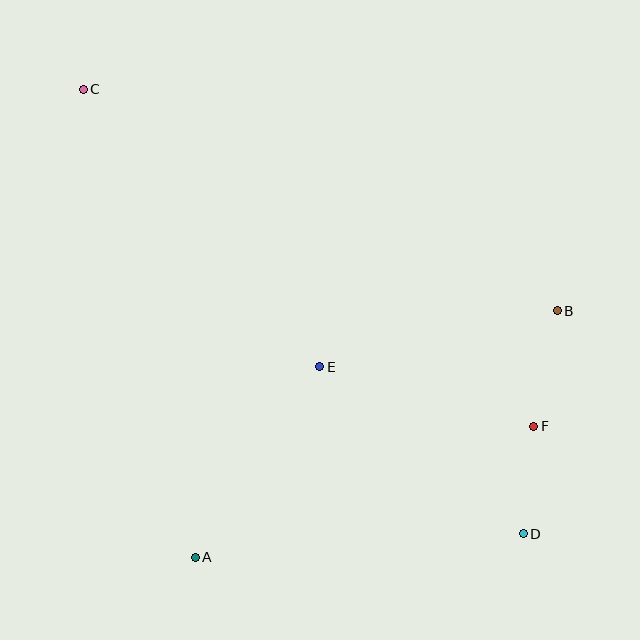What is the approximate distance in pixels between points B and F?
The distance between B and F is approximately 118 pixels.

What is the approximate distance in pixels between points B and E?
The distance between B and E is approximately 244 pixels.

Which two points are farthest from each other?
Points C and D are farthest from each other.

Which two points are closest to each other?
Points D and F are closest to each other.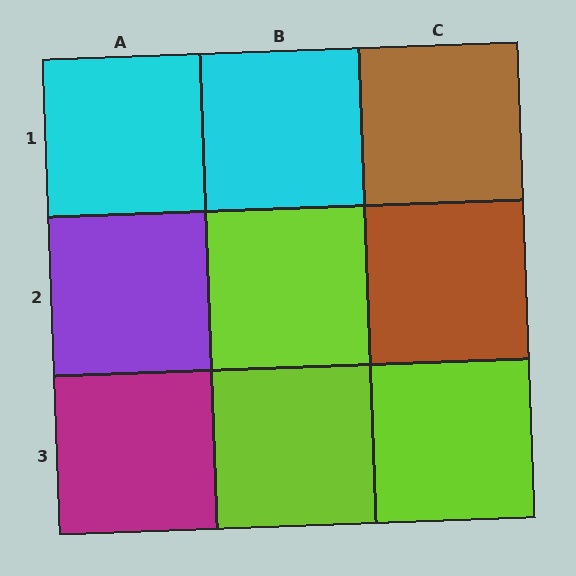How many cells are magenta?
1 cell is magenta.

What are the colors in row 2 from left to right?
Purple, lime, brown.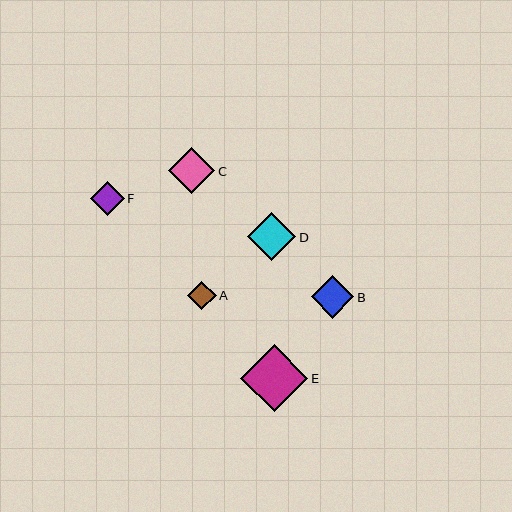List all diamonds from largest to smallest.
From largest to smallest: E, D, C, B, F, A.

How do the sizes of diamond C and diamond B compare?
Diamond C and diamond B are approximately the same size.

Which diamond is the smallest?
Diamond A is the smallest with a size of approximately 29 pixels.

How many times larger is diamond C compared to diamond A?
Diamond C is approximately 1.6 times the size of diamond A.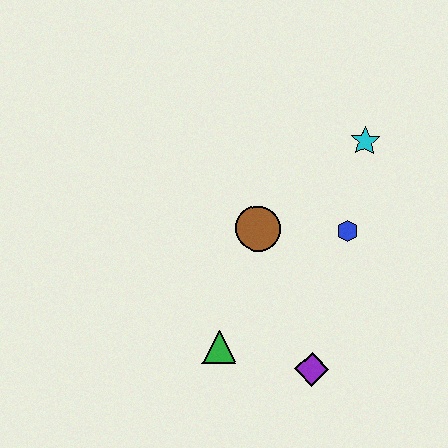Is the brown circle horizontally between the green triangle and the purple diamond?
Yes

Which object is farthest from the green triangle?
The cyan star is farthest from the green triangle.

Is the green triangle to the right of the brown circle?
No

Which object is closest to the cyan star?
The blue hexagon is closest to the cyan star.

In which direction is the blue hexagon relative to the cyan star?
The blue hexagon is below the cyan star.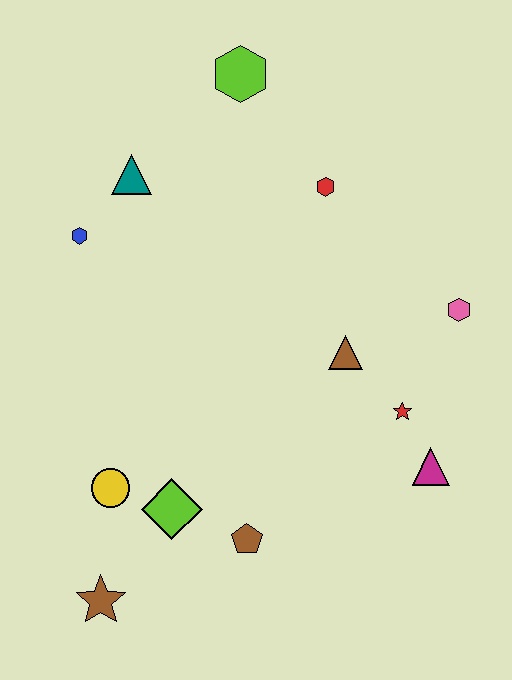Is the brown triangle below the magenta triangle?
No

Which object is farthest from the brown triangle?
The brown star is farthest from the brown triangle.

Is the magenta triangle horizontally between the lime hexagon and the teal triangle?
No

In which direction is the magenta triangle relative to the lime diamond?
The magenta triangle is to the right of the lime diamond.